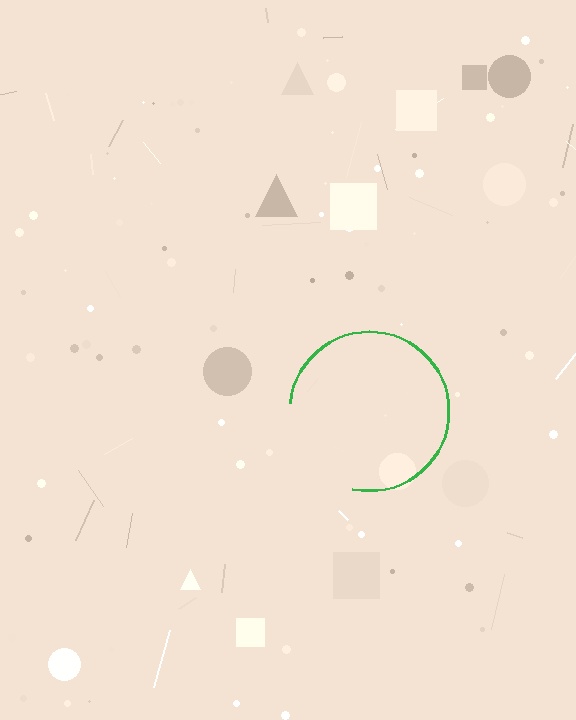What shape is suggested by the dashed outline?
The dashed outline suggests a circle.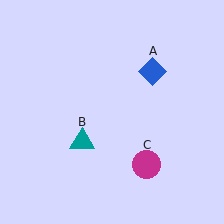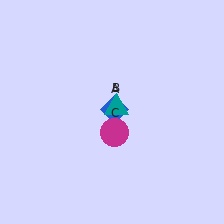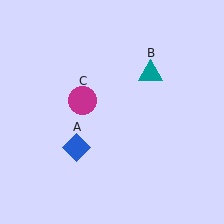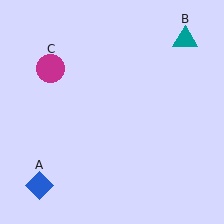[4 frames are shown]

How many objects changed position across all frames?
3 objects changed position: blue diamond (object A), teal triangle (object B), magenta circle (object C).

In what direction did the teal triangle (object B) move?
The teal triangle (object B) moved up and to the right.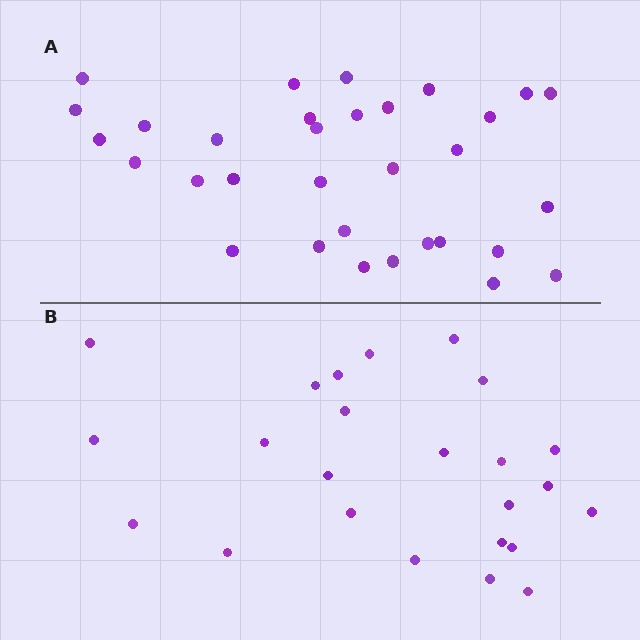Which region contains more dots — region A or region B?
Region A (the top region) has more dots.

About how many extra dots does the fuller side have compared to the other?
Region A has roughly 8 or so more dots than region B.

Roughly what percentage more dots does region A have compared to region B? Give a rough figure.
About 35% more.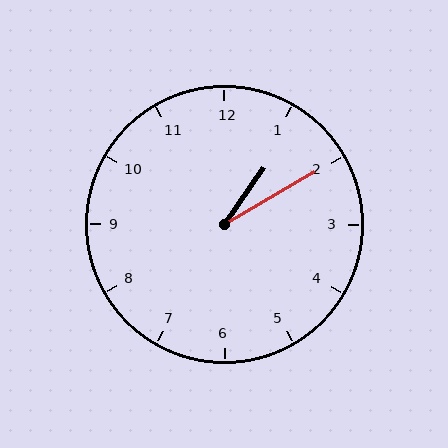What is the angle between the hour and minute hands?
Approximately 25 degrees.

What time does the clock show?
1:10.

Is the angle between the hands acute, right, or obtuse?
It is acute.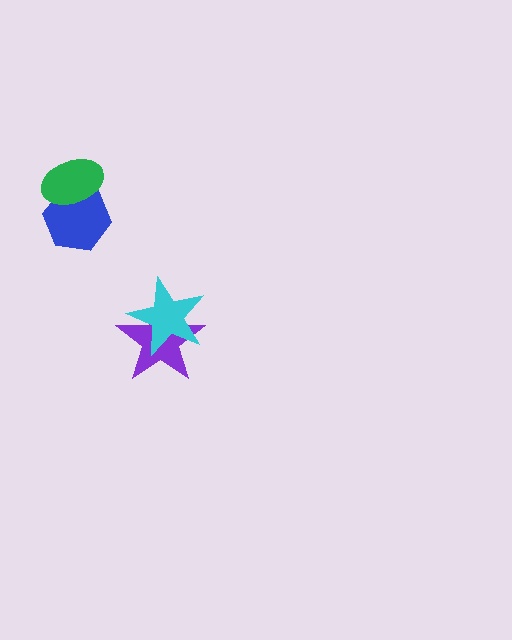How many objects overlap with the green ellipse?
1 object overlaps with the green ellipse.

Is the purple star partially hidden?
Yes, it is partially covered by another shape.